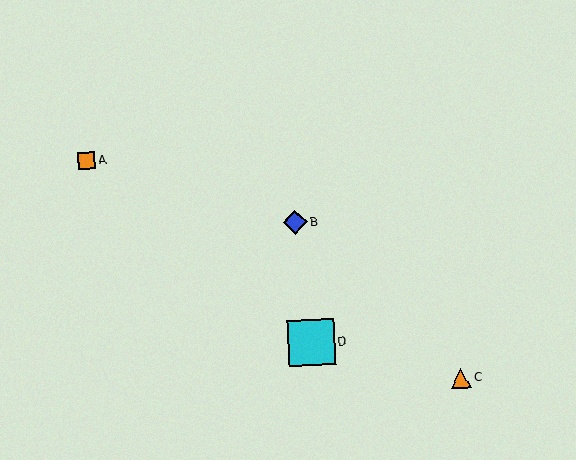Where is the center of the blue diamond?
The center of the blue diamond is at (295, 222).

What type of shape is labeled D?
Shape D is a cyan square.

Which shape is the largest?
The cyan square (labeled D) is the largest.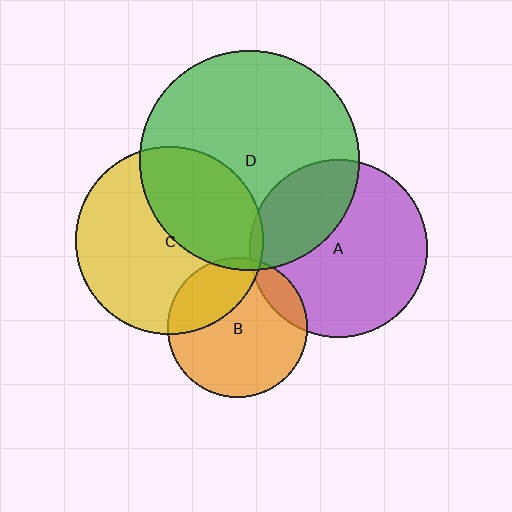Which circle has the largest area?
Circle D (green).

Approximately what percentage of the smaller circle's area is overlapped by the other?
Approximately 15%.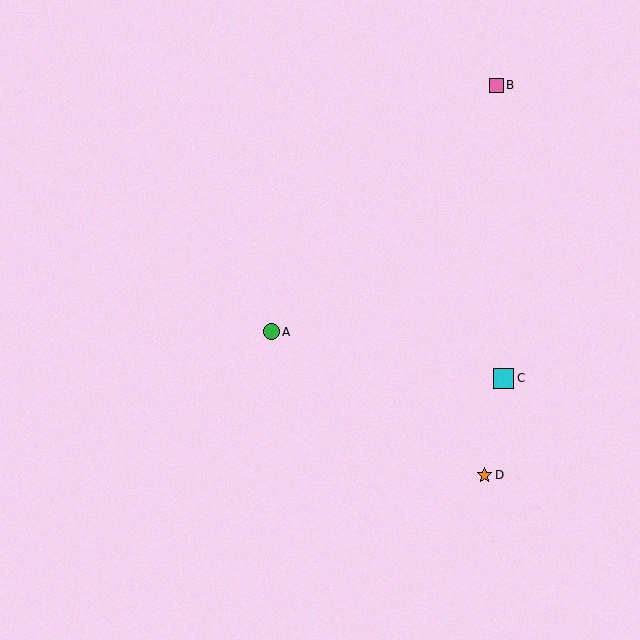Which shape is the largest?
The cyan square (labeled C) is the largest.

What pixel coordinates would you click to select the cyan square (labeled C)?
Click at (503, 378) to select the cyan square C.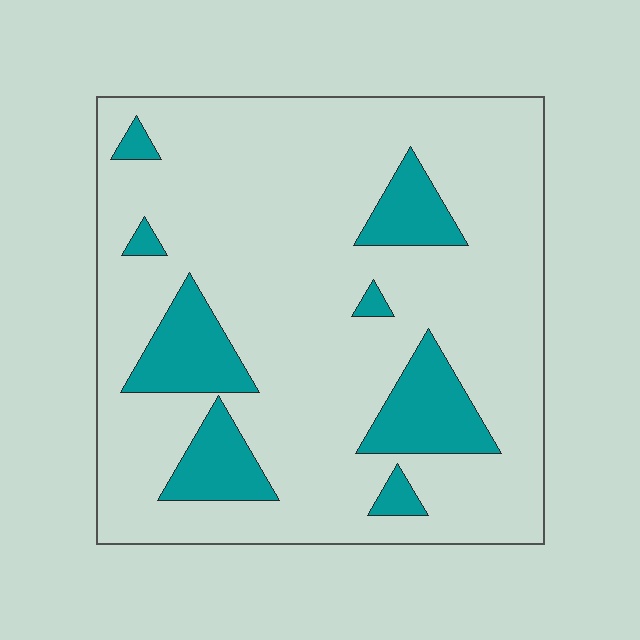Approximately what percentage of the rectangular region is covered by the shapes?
Approximately 15%.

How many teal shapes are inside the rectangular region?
8.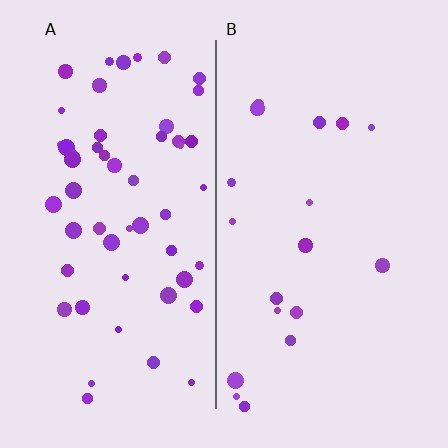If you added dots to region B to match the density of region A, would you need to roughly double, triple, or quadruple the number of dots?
Approximately triple.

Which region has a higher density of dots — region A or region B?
A (the left).